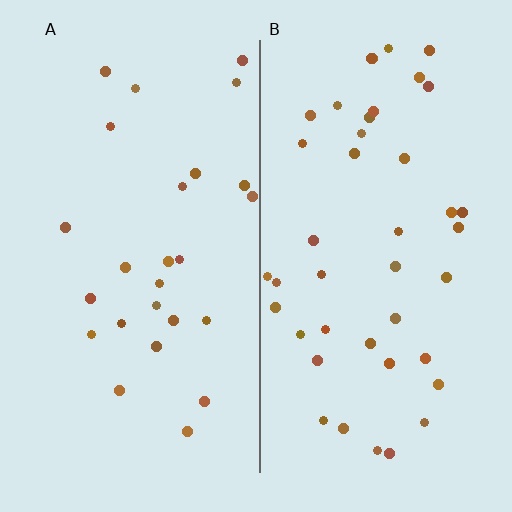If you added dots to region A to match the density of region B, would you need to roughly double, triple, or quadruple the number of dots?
Approximately double.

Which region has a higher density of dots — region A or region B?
B (the right).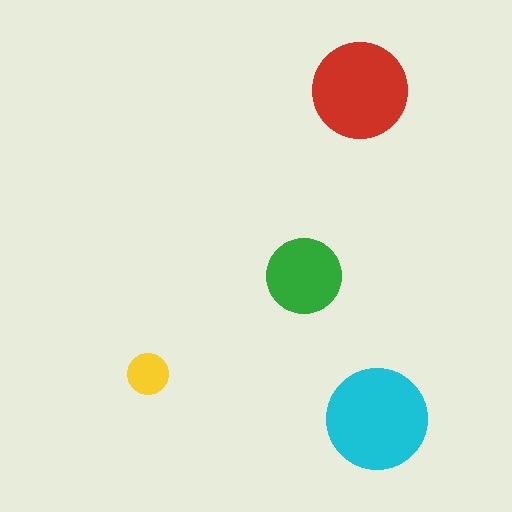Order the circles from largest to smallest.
the cyan one, the red one, the green one, the yellow one.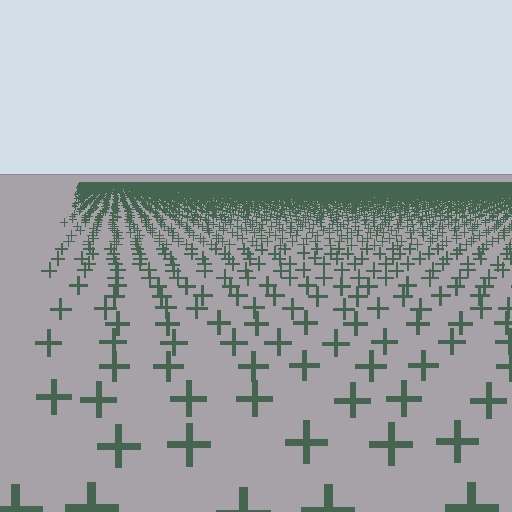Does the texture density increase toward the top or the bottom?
Density increases toward the top.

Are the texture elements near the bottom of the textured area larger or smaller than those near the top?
Larger. Near the bottom, elements are closer to the viewer and appear at a bigger on-screen size.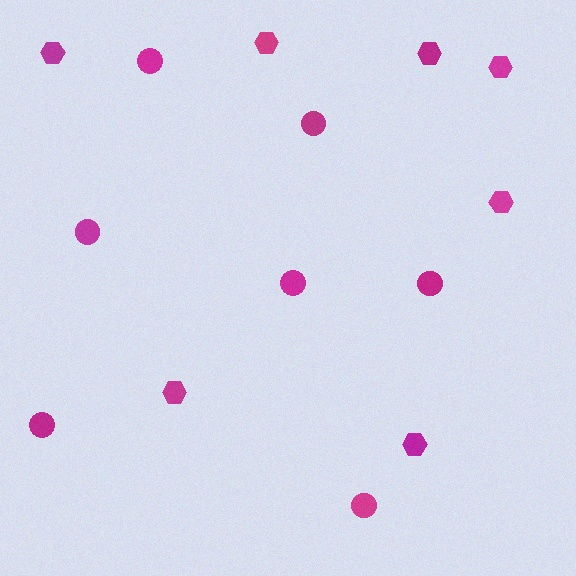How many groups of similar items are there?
There are 2 groups: one group of hexagons (7) and one group of circles (7).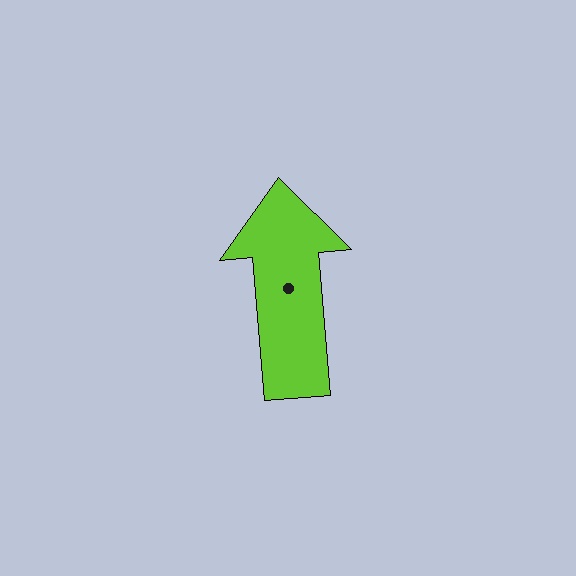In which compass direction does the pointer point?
North.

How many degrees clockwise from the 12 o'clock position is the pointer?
Approximately 355 degrees.